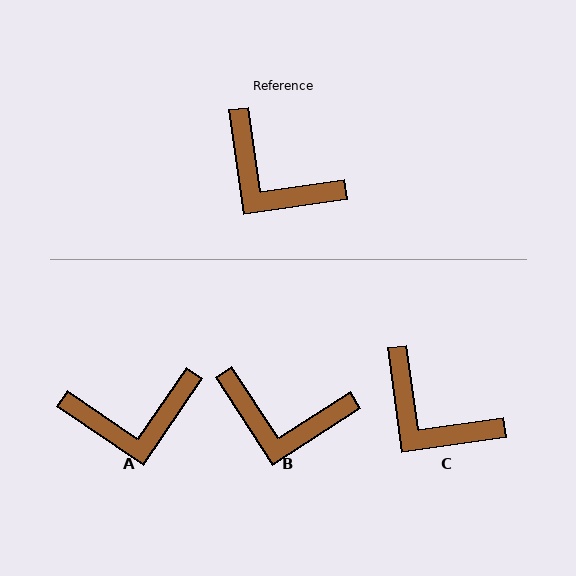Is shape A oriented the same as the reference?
No, it is off by about 48 degrees.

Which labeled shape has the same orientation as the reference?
C.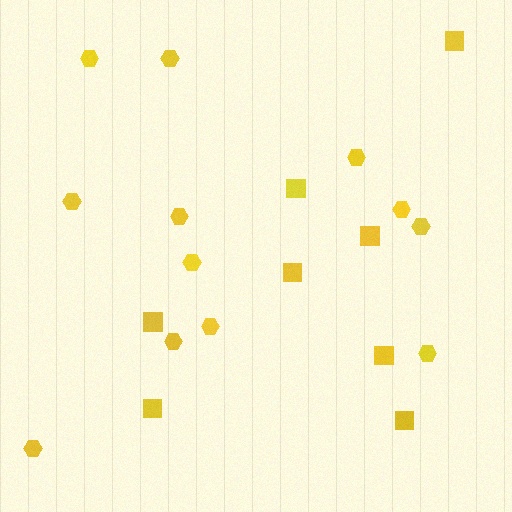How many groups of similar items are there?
There are 2 groups: one group of hexagons (12) and one group of squares (8).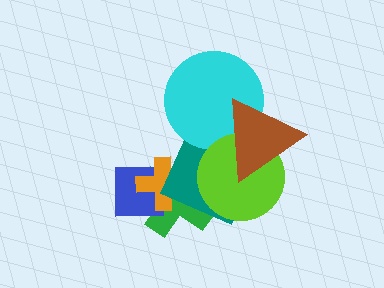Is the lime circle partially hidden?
Yes, it is partially covered by another shape.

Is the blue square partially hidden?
Yes, it is partially covered by another shape.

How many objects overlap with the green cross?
4 objects overlap with the green cross.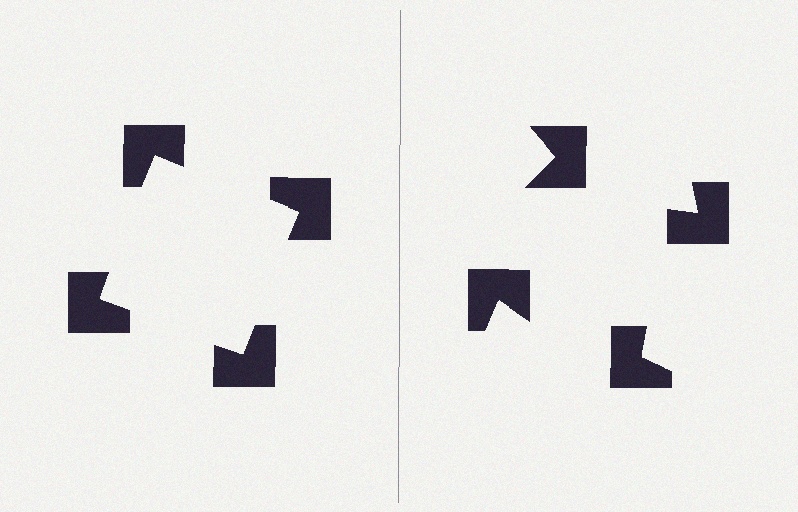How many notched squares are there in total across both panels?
8 — 4 on each side.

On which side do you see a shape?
An illusory square appears on the left side. On the right side the wedge cuts are rotated, so no coherent shape forms.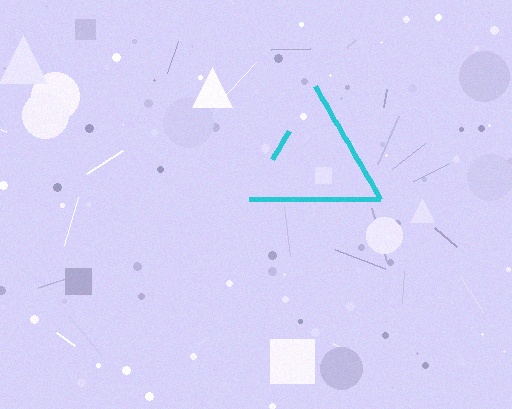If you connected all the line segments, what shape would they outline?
They would outline a triangle.